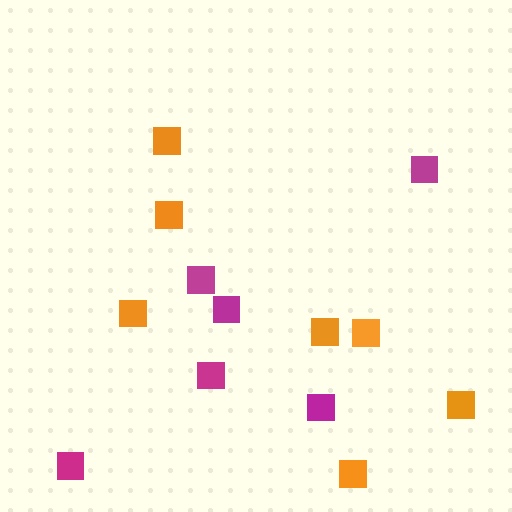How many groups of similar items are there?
There are 2 groups: one group of magenta squares (6) and one group of orange squares (7).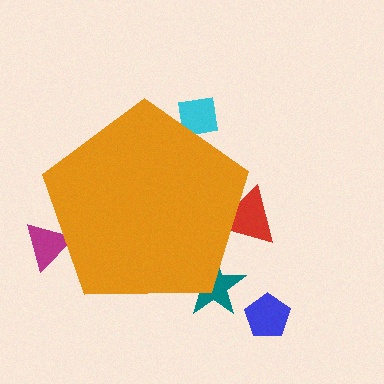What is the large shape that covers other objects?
An orange pentagon.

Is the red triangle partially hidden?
Yes, the red triangle is partially hidden behind the orange pentagon.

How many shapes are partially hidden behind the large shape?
4 shapes are partially hidden.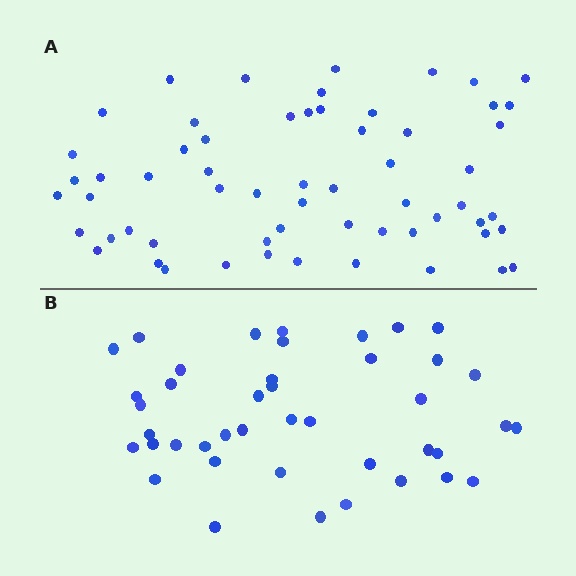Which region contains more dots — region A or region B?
Region A (the top region) has more dots.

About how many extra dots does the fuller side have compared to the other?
Region A has approximately 20 more dots than region B.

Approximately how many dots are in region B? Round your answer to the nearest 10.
About 40 dots. (The exact count is 42, which rounds to 40.)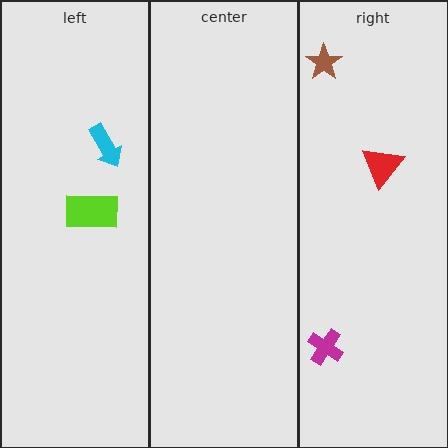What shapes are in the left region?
The cyan arrow, the lime rectangle.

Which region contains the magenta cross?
The right region.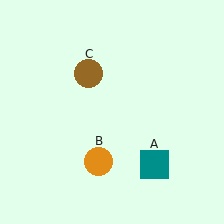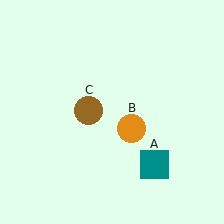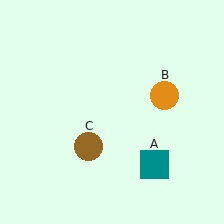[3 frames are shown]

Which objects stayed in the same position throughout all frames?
Teal square (object A) remained stationary.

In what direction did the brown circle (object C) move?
The brown circle (object C) moved down.